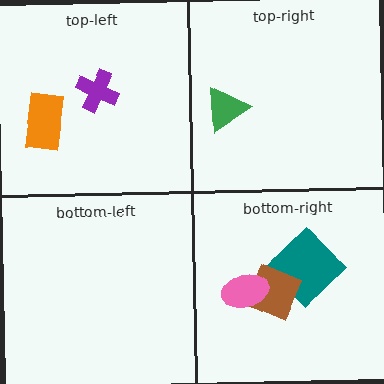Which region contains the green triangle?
The top-right region.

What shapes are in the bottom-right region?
The teal diamond, the brown diamond, the pink ellipse.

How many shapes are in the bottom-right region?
3.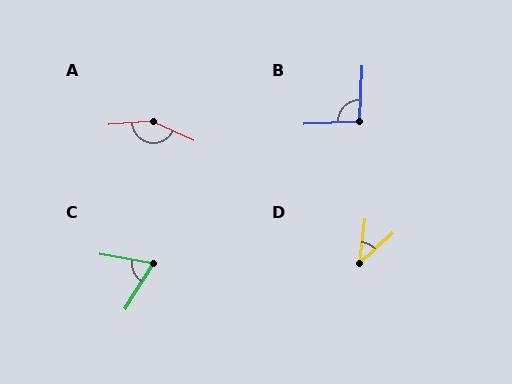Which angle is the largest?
A, at approximately 151 degrees.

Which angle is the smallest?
D, at approximately 41 degrees.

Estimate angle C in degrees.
Approximately 68 degrees.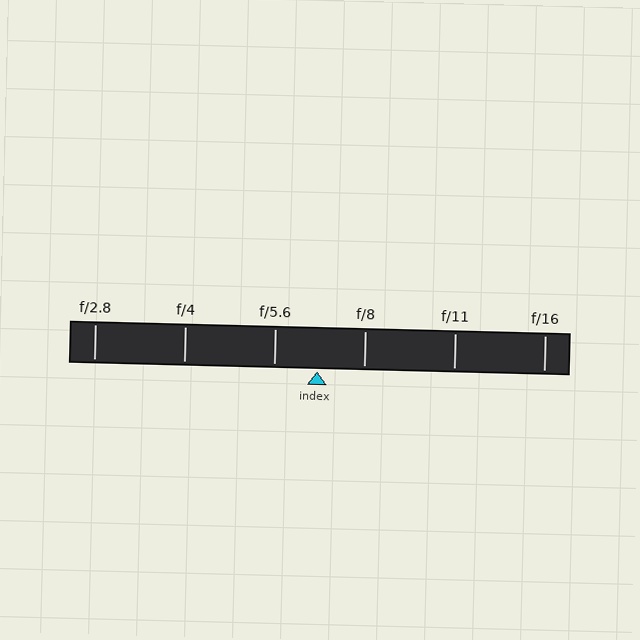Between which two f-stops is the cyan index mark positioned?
The index mark is between f/5.6 and f/8.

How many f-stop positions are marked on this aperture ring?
There are 6 f-stop positions marked.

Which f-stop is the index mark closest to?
The index mark is closest to f/5.6.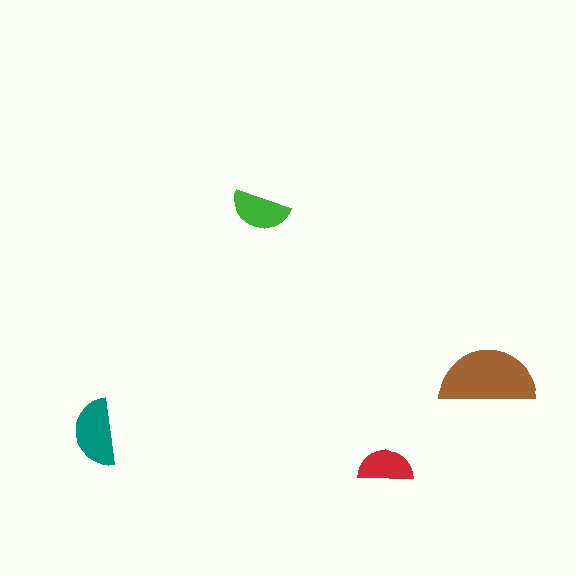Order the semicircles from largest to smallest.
the brown one, the teal one, the green one, the red one.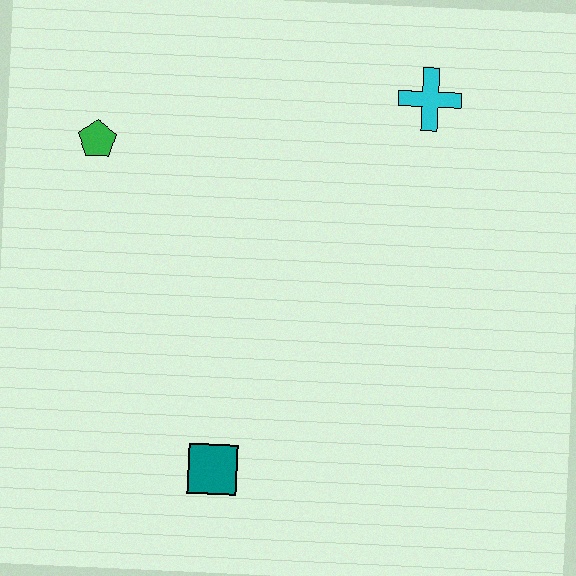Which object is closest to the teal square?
The green pentagon is closest to the teal square.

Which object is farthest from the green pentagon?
The teal square is farthest from the green pentagon.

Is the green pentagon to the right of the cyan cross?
No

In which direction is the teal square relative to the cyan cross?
The teal square is below the cyan cross.